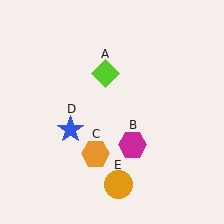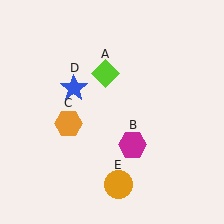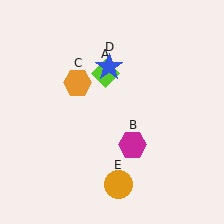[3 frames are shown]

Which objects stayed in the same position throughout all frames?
Lime diamond (object A) and magenta hexagon (object B) and orange circle (object E) remained stationary.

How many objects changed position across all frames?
2 objects changed position: orange hexagon (object C), blue star (object D).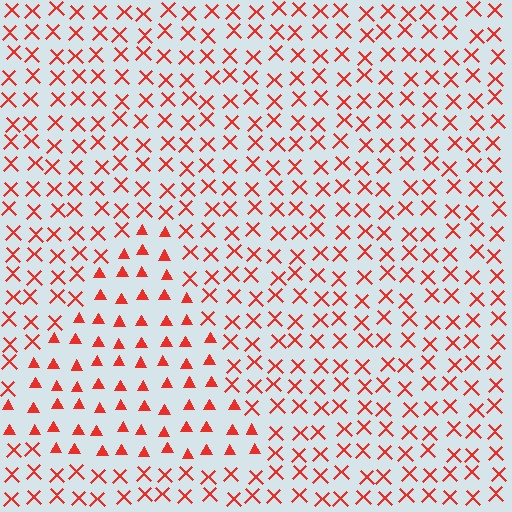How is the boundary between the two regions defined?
The boundary is defined by a change in element shape: triangles inside vs. X marks outside. All elements share the same color and spacing.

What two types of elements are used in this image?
The image uses triangles inside the triangle region and X marks outside it.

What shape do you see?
I see a triangle.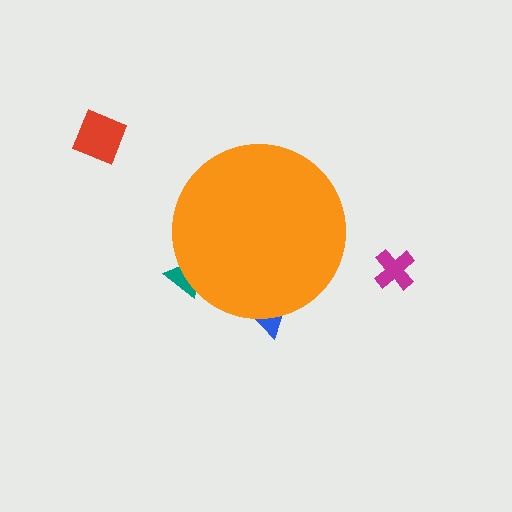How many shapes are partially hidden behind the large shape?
2 shapes are partially hidden.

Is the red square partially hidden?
No, the red square is fully visible.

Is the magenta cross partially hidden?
No, the magenta cross is fully visible.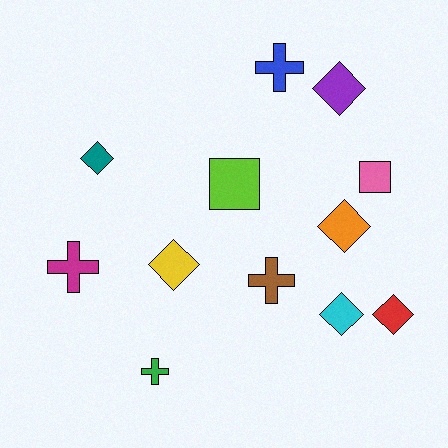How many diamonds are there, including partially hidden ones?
There are 6 diamonds.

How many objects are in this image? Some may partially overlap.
There are 12 objects.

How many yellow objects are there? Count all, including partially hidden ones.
There is 1 yellow object.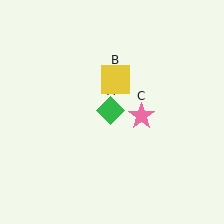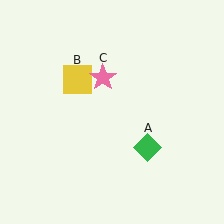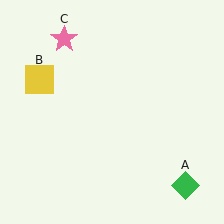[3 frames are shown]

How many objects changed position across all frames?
3 objects changed position: green diamond (object A), yellow square (object B), pink star (object C).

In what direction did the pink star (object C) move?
The pink star (object C) moved up and to the left.